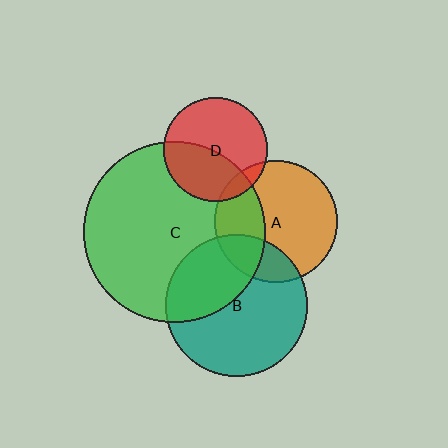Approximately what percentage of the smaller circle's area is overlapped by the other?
Approximately 45%.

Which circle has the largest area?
Circle C (green).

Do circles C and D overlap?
Yes.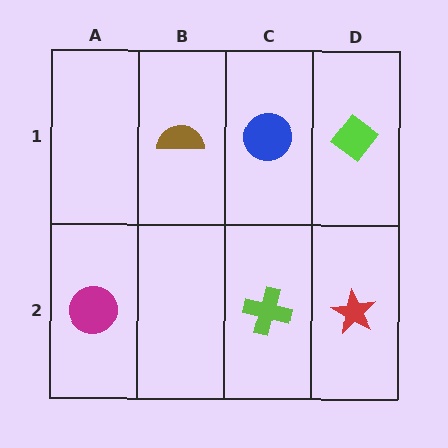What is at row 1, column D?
A lime diamond.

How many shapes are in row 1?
3 shapes.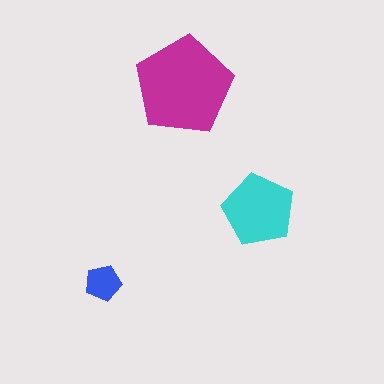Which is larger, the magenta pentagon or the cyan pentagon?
The magenta one.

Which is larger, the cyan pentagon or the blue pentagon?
The cyan one.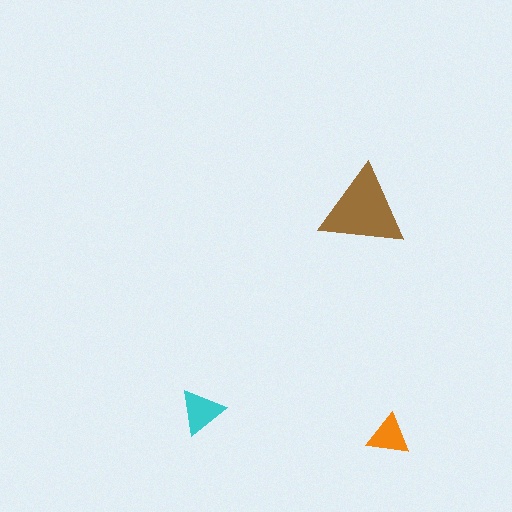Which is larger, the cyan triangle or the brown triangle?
The brown one.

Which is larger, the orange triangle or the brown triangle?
The brown one.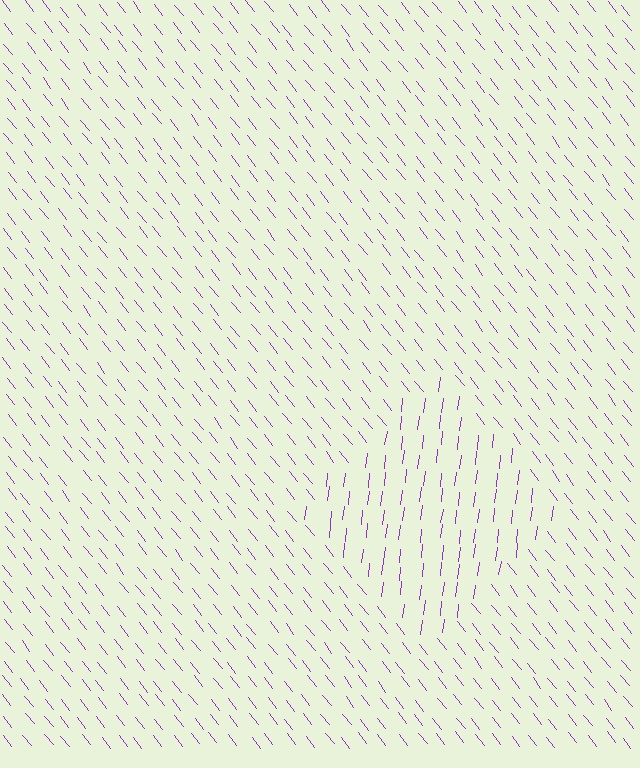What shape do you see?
I see a diamond.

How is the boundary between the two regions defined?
The boundary is defined purely by a change in line orientation (approximately 45 degrees difference). All lines are the same color and thickness.